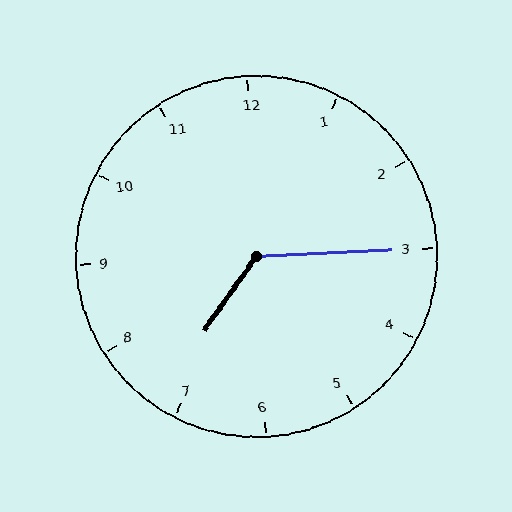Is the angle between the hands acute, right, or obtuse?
It is obtuse.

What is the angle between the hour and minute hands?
Approximately 128 degrees.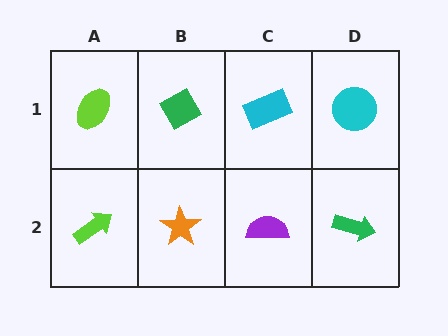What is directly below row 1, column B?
An orange star.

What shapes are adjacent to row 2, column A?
A lime ellipse (row 1, column A), an orange star (row 2, column B).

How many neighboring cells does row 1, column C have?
3.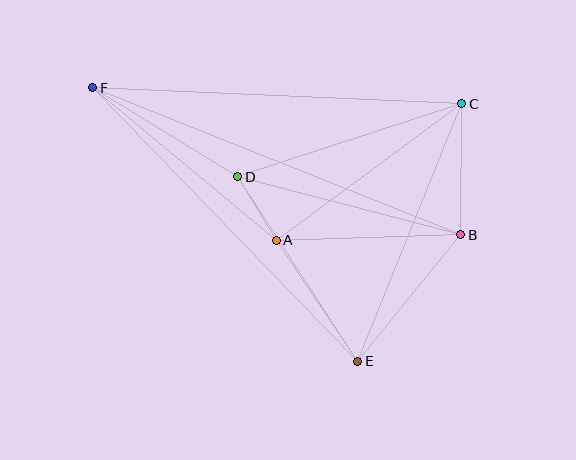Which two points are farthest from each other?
Points B and F are farthest from each other.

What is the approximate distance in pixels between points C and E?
The distance between C and E is approximately 278 pixels.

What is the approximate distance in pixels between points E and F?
The distance between E and F is approximately 381 pixels.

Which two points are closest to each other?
Points A and D are closest to each other.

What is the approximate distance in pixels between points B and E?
The distance between B and E is approximately 163 pixels.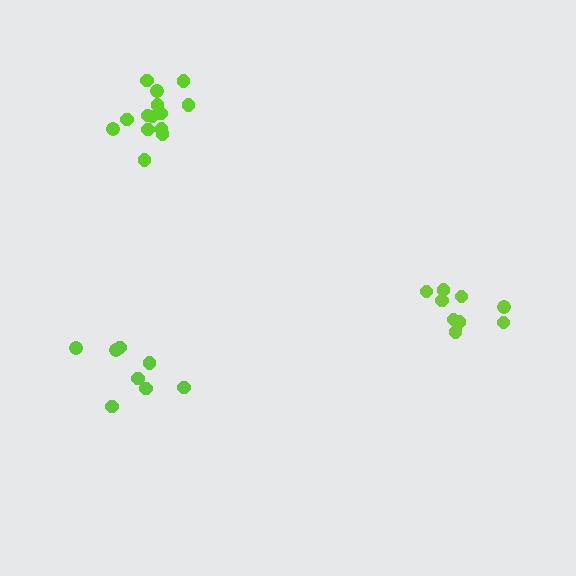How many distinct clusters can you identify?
There are 3 distinct clusters.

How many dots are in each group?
Group 1: 14 dots, Group 2: 8 dots, Group 3: 9 dots (31 total).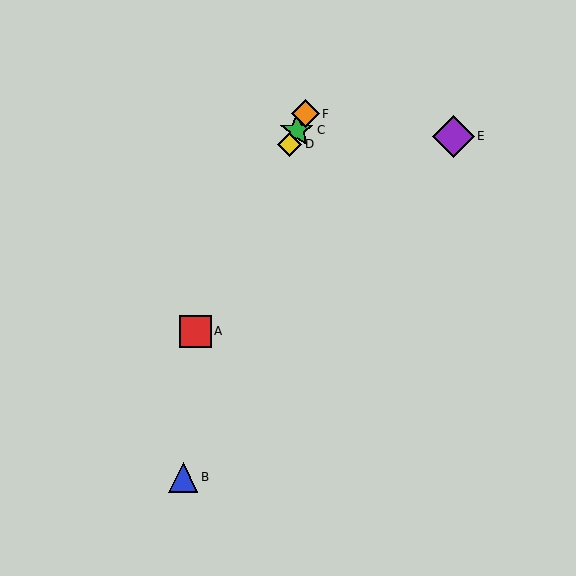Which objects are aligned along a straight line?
Objects A, C, D, F are aligned along a straight line.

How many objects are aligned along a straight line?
4 objects (A, C, D, F) are aligned along a straight line.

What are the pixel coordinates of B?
Object B is at (183, 477).